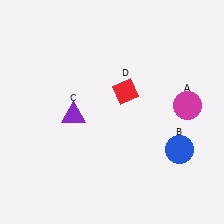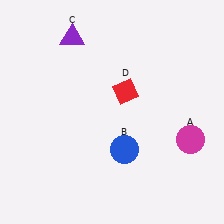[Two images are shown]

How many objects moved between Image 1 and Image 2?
3 objects moved between the two images.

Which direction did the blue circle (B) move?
The blue circle (B) moved left.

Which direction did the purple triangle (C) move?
The purple triangle (C) moved up.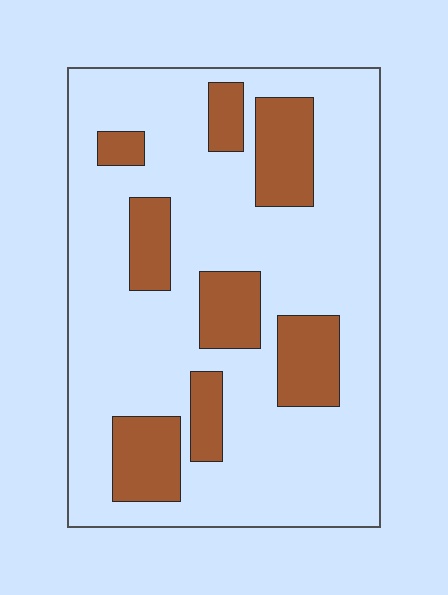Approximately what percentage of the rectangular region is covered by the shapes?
Approximately 25%.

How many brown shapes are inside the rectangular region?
8.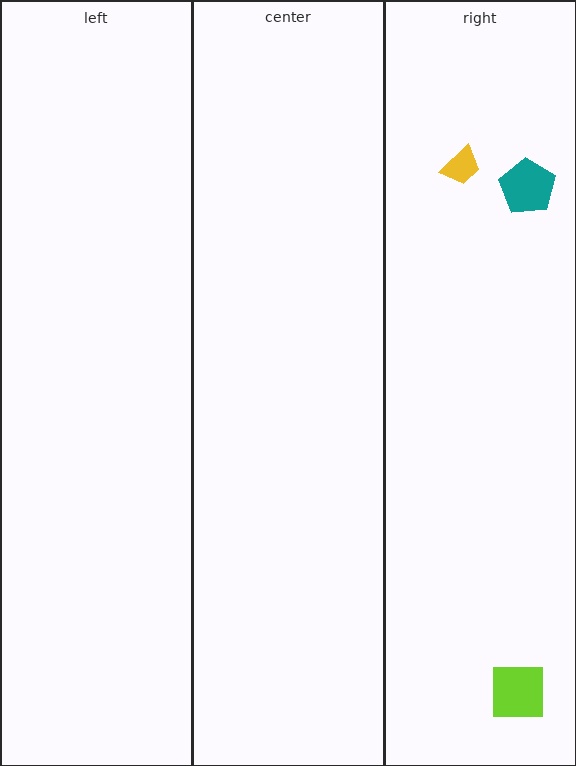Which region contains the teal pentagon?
The right region.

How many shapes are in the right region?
3.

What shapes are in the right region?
The teal pentagon, the yellow trapezoid, the lime square.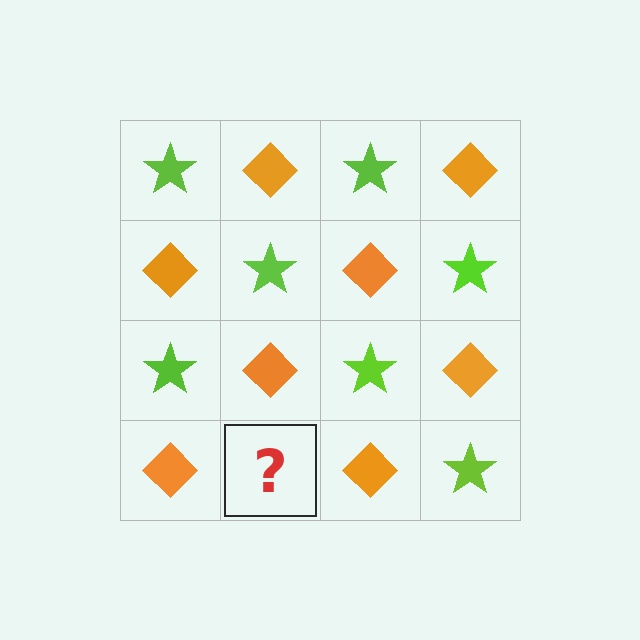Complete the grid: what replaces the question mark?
The question mark should be replaced with a lime star.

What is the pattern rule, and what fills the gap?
The rule is that it alternates lime star and orange diamond in a checkerboard pattern. The gap should be filled with a lime star.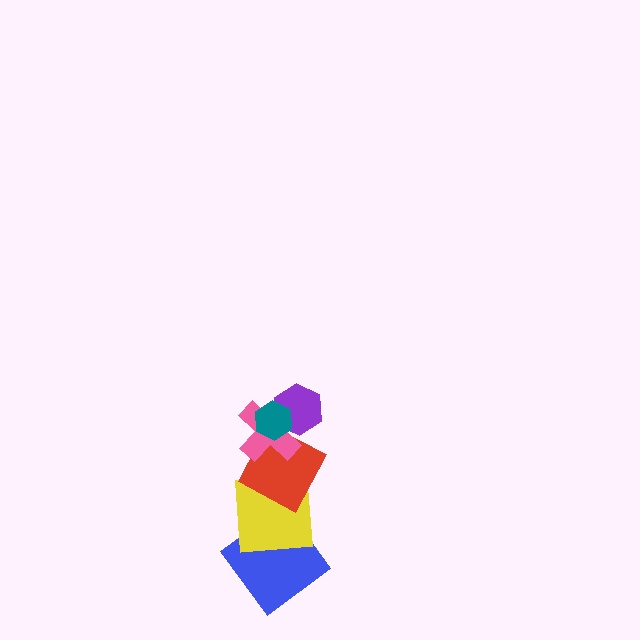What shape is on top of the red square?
The pink cross is on top of the red square.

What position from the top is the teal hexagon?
The teal hexagon is 1st from the top.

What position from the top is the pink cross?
The pink cross is 3rd from the top.